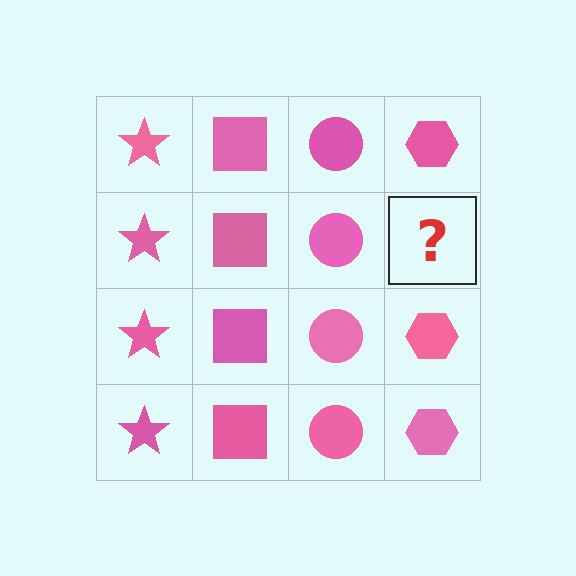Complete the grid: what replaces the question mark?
The question mark should be replaced with a pink hexagon.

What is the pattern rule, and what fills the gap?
The rule is that each column has a consistent shape. The gap should be filled with a pink hexagon.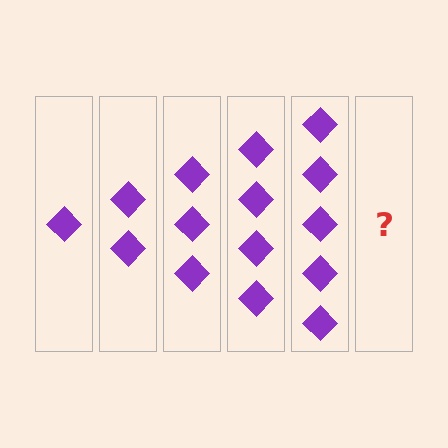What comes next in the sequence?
The next element should be 6 diamonds.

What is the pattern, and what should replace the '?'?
The pattern is that each step adds one more diamond. The '?' should be 6 diamonds.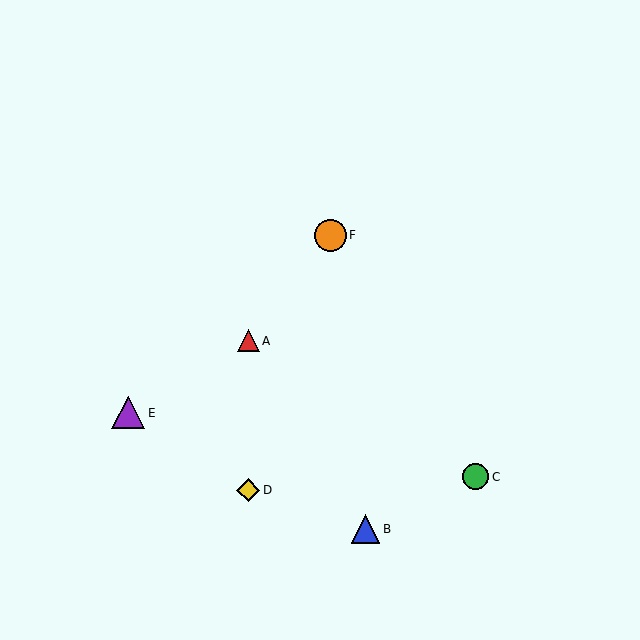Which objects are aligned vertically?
Objects A, D are aligned vertically.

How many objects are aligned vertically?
2 objects (A, D) are aligned vertically.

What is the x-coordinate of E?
Object E is at x≈128.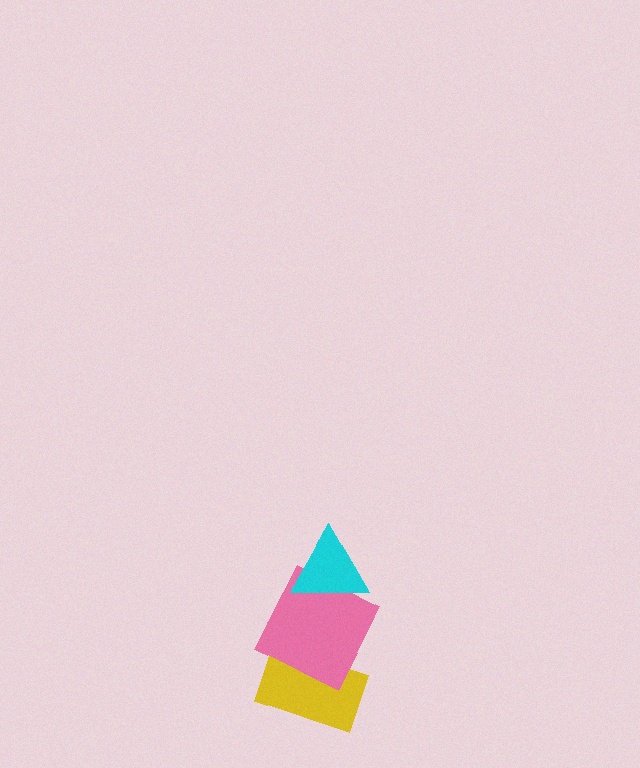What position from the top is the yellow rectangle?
The yellow rectangle is 3rd from the top.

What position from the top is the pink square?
The pink square is 2nd from the top.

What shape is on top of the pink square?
The cyan triangle is on top of the pink square.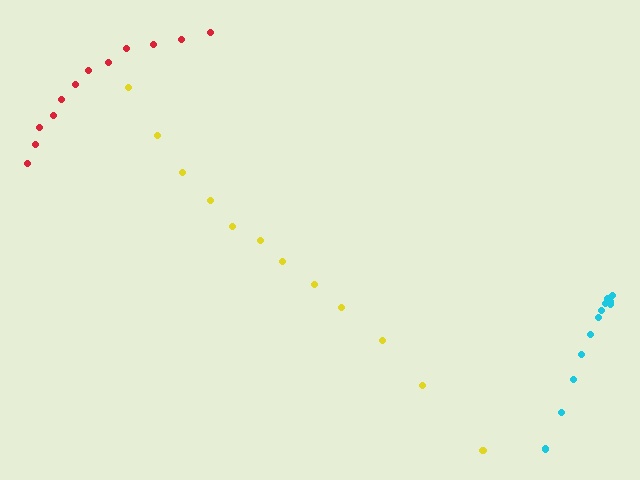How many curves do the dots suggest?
There are 3 distinct paths.